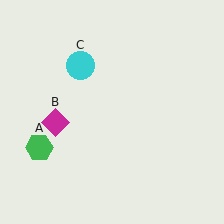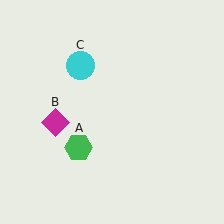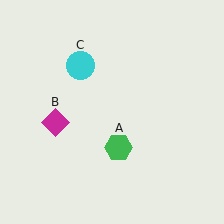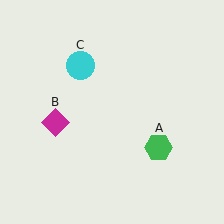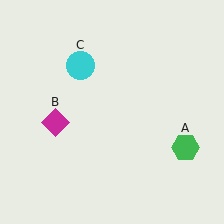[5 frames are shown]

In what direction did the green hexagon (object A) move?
The green hexagon (object A) moved right.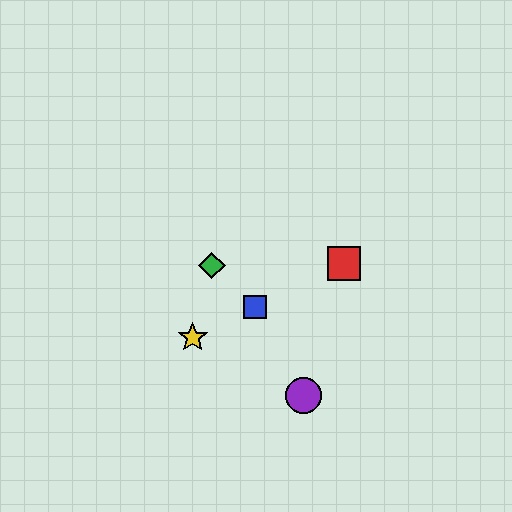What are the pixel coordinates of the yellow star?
The yellow star is at (193, 338).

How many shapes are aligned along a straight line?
3 shapes (the red square, the blue square, the yellow star) are aligned along a straight line.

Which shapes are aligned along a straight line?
The red square, the blue square, the yellow star are aligned along a straight line.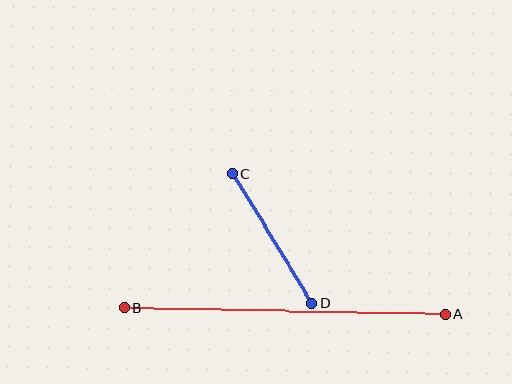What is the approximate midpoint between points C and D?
The midpoint is at approximately (272, 238) pixels.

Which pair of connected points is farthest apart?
Points A and B are farthest apart.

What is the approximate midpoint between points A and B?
The midpoint is at approximately (285, 311) pixels.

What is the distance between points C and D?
The distance is approximately 152 pixels.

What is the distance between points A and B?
The distance is approximately 321 pixels.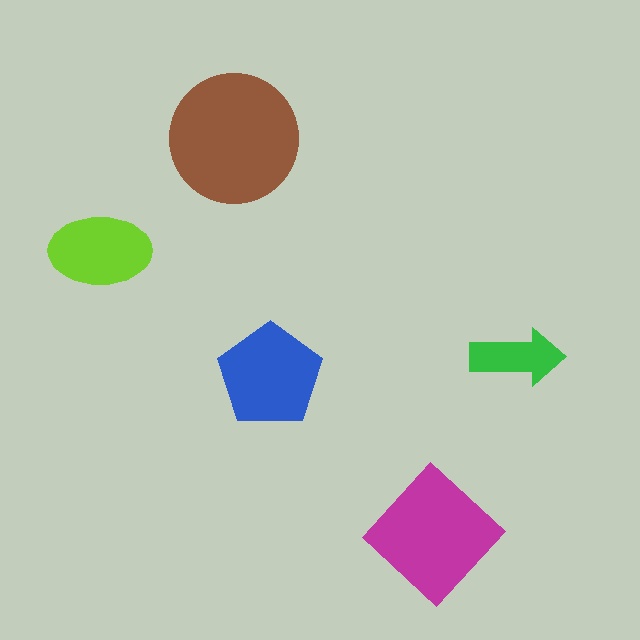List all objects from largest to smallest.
The brown circle, the magenta diamond, the blue pentagon, the lime ellipse, the green arrow.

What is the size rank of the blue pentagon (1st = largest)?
3rd.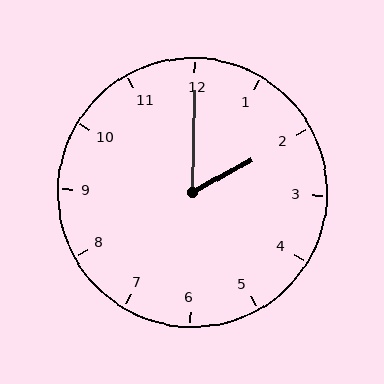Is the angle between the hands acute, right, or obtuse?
It is acute.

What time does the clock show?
2:00.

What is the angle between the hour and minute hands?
Approximately 60 degrees.